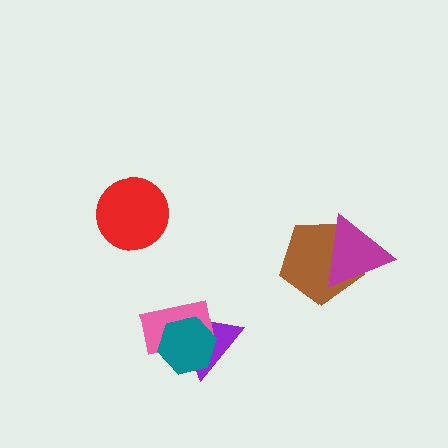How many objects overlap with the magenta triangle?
1 object overlaps with the magenta triangle.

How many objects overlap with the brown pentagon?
1 object overlaps with the brown pentagon.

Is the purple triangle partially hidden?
Yes, it is partially covered by another shape.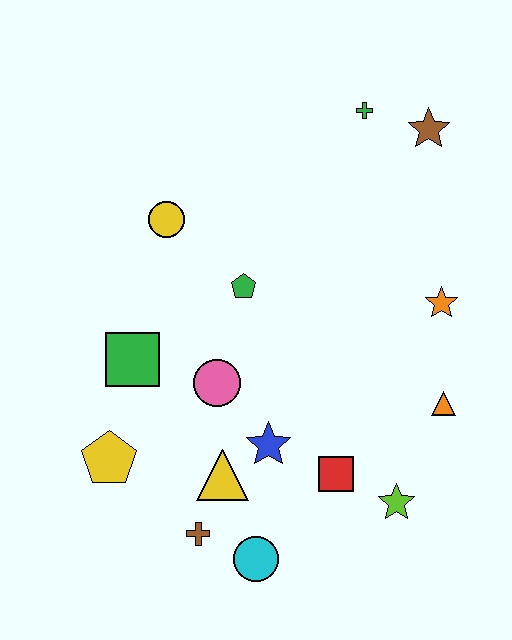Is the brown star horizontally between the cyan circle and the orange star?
Yes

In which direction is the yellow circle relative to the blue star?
The yellow circle is above the blue star.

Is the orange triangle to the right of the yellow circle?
Yes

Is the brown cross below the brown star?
Yes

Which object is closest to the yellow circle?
The green pentagon is closest to the yellow circle.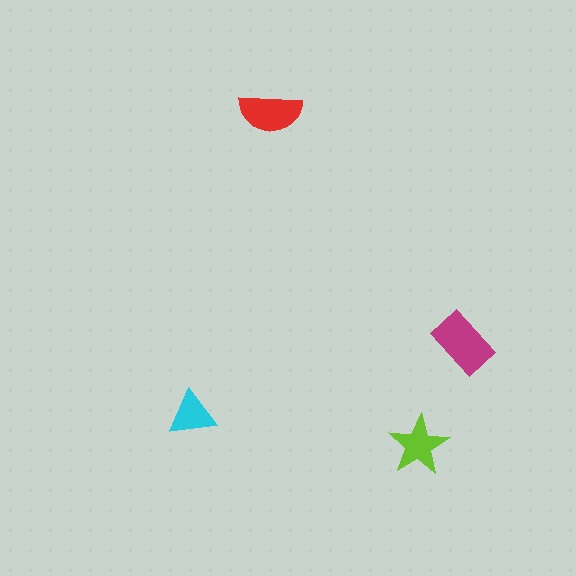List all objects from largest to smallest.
The magenta rectangle, the red semicircle, the lime star, the cyan triangle.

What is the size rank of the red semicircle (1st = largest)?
2nd.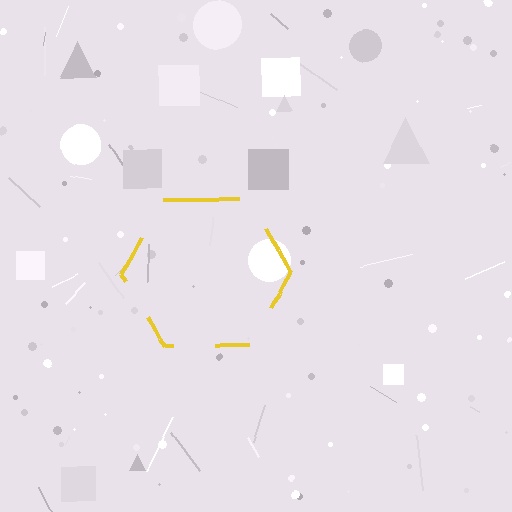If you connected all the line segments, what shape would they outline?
They would outline a hexagon.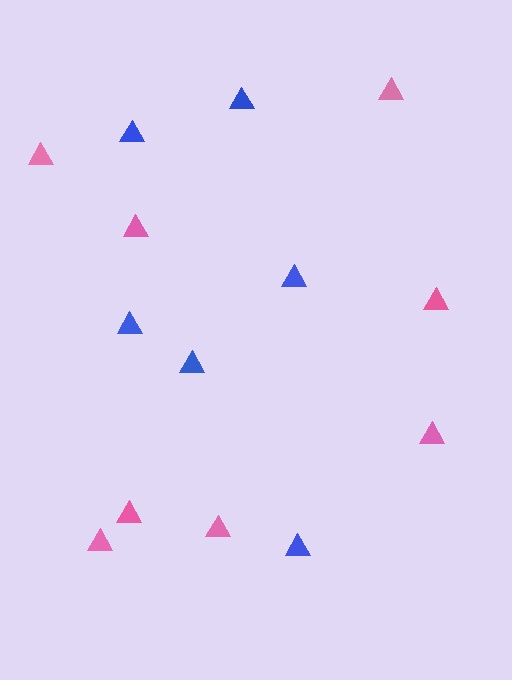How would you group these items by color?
There are 2 groups: one group of pink triangles (8) and one group of blue triangles (6).